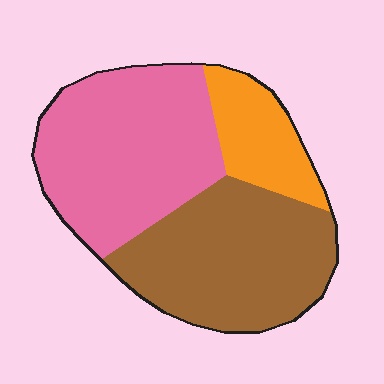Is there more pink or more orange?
Pink.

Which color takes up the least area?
Orange, at roughly 15%.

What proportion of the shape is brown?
Brown covers roughly 40% of the shape.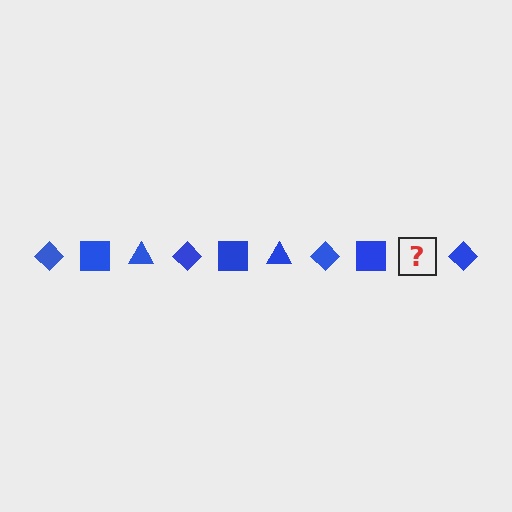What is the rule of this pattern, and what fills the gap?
The rule is that the pattern cycles through diamond, square, triangle shapes in blue. The gap should be filled with a blue triangle.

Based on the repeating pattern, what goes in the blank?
The blank should be a blue triangle.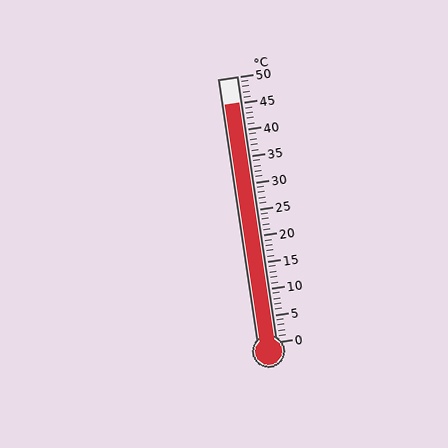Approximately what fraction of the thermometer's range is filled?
The thermometer is filled to approximately 90% of its range.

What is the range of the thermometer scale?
The thermometer scale ranges from 0°C to 50°C.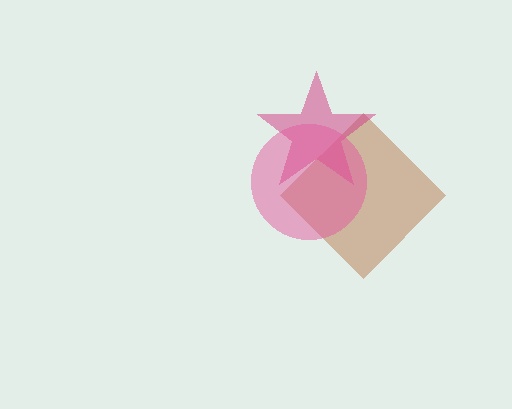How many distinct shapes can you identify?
There are 3 distinct shapes: a brown diamond, a magenta star, a pink circle.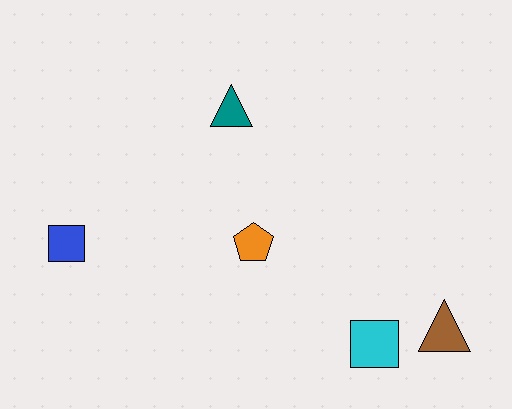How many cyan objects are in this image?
There is 1 cyan object.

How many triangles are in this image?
There are 2 triangles.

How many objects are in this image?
There are 5 objects.